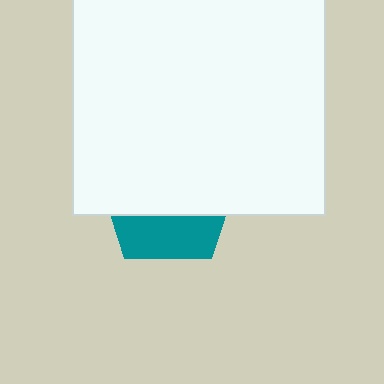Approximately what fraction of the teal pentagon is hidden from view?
Roughly 66% of the teal pentagon is hidden behind the white square.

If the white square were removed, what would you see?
You would see the complete teal pentagon.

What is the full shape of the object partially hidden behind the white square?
The partially hidden object is a teal pentagon.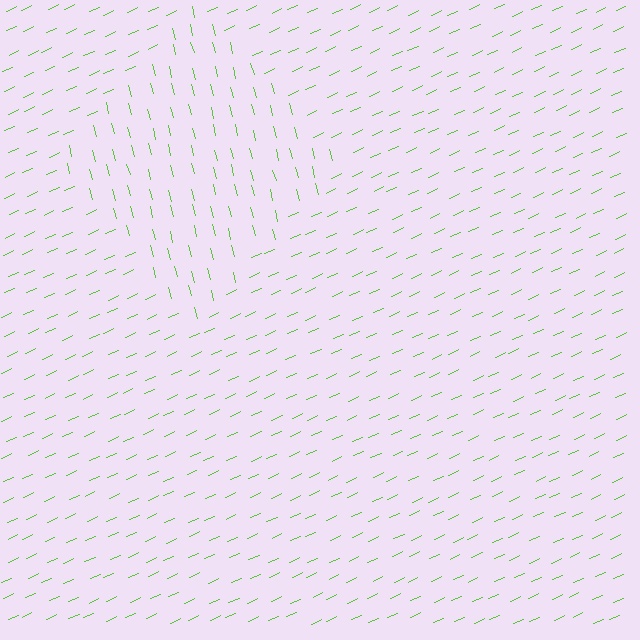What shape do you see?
I see a diamond.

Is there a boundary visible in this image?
Yes, there is a texture boundary formed by a change in line orientation.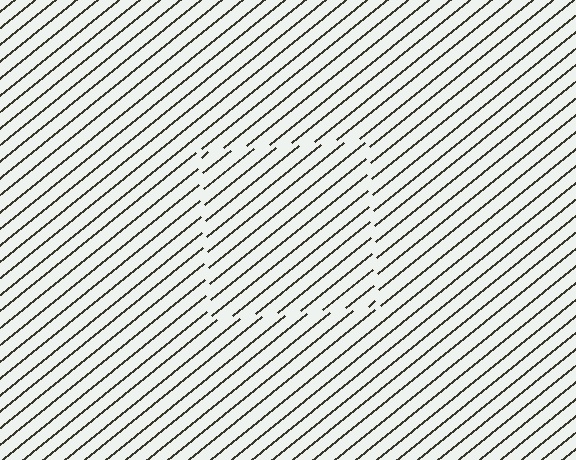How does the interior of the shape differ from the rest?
The interior of the shape contains the same grating, shifted by half a period — the contour is defined by the phase discontinuity where line-ends from the inner and outer gratings abut.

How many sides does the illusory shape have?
4 sides — the line-ends trace a square.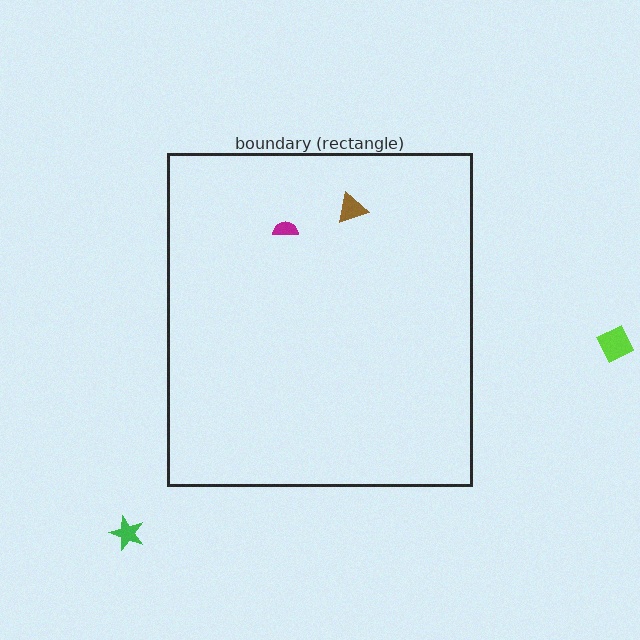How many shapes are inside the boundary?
2 inside, 2 outside.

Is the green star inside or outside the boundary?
Outside.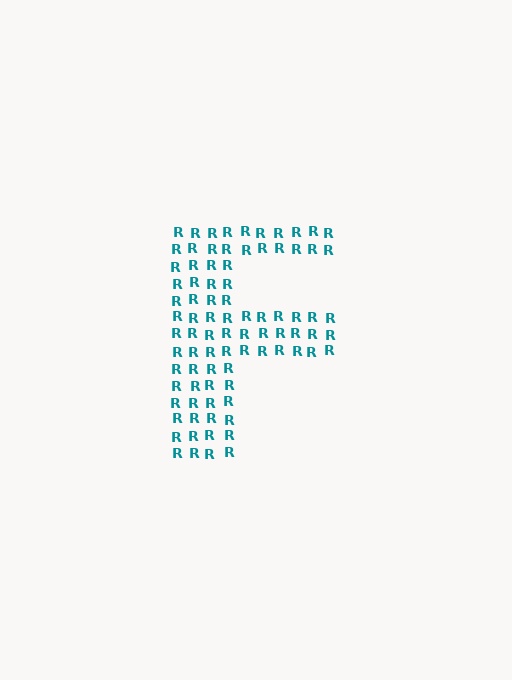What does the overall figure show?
The overall figure shows the letter F.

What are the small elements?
The small elements are letter R's.